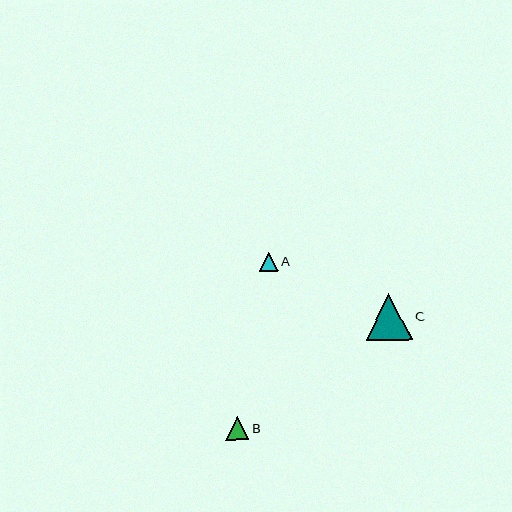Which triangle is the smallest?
Triangle A is the smallest with a size of approximately 19 pixels.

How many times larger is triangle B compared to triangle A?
Triangle B is approximately 1.2 times the size of triangle A.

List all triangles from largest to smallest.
From largest to smallest: C, B, A.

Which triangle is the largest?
Triangle C is the largest with a size of approximately 46 pixels.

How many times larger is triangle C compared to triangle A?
Triangle C is approximately 2.4 times the size of triangle A.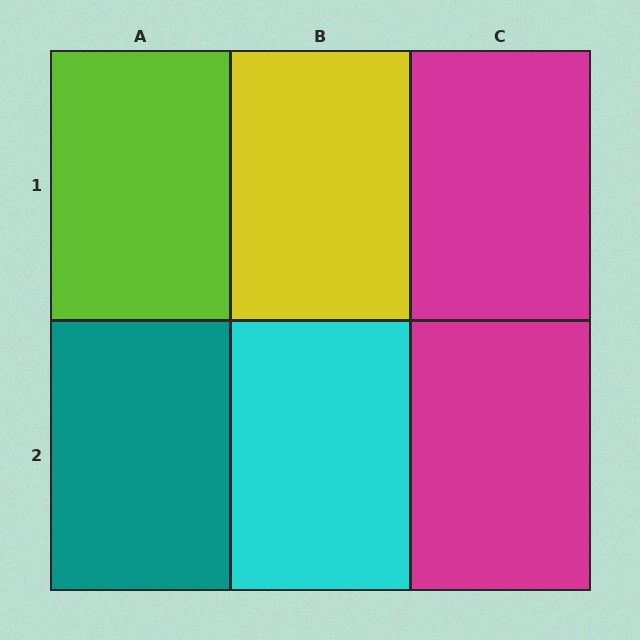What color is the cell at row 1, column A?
Lime.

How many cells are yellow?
1 cell is yellow.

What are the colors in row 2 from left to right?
Teal, cyan, magenta.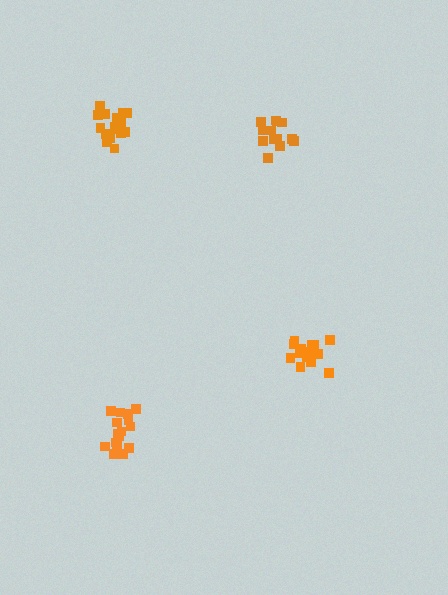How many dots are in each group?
Group 1: 18 dots, Group 2: 16 dots, Group 3: 18 dots, Group 4: 13 dots (65 total).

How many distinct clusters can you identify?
There are 4 distinct clusters.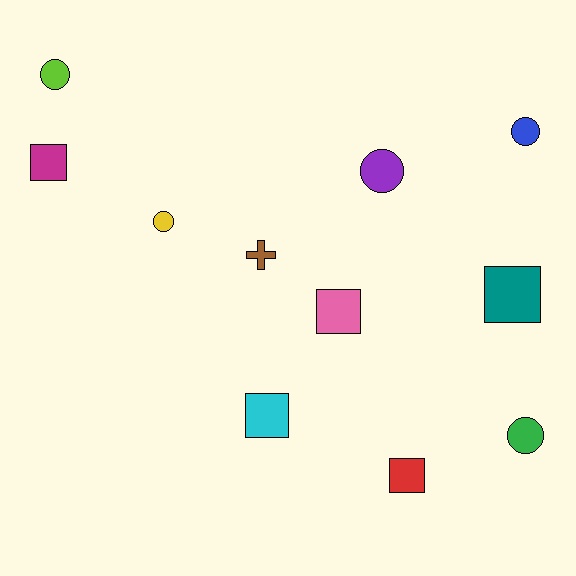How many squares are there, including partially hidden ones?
There are 5 squares.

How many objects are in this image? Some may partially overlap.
There are 11 objects.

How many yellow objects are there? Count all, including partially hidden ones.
There is 1 yellow object.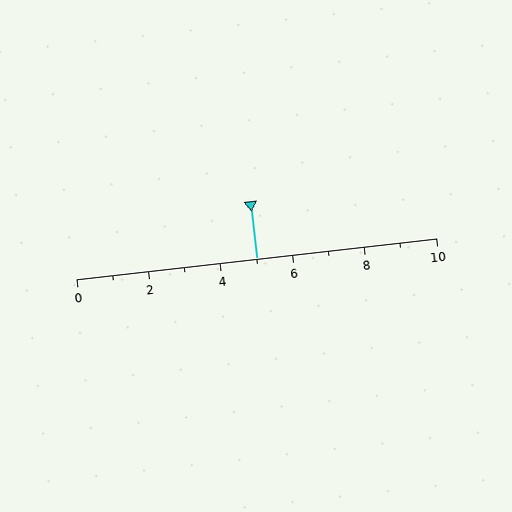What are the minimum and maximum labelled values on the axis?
The axis runs from 0 to 10.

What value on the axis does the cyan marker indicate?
The marker indicates approximately 5.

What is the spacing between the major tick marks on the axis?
The major ticks are spaced 2 apart.